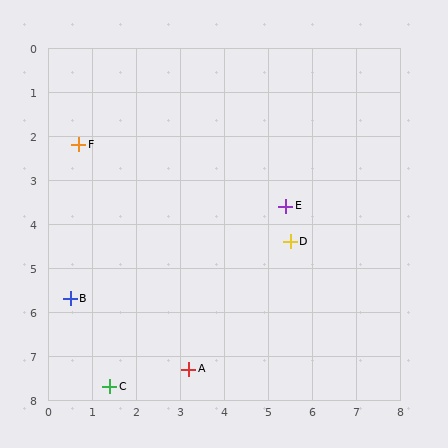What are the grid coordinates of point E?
Point E is at approximately (5.4, 3.6).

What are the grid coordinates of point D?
Point D is at approximately (5.5, 4.4).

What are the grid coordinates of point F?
Point F is at approximately (0.7, 2.2).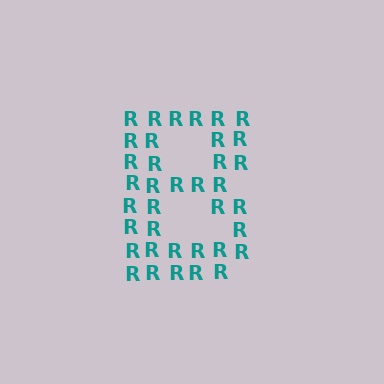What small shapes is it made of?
It is made of small letter R's.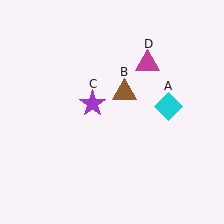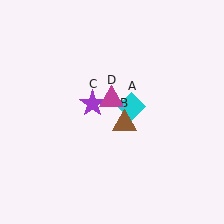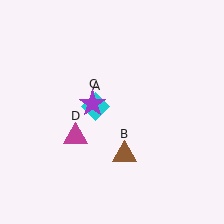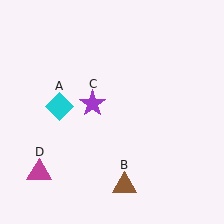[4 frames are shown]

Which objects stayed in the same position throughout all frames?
Purple star (object C) remained stationary.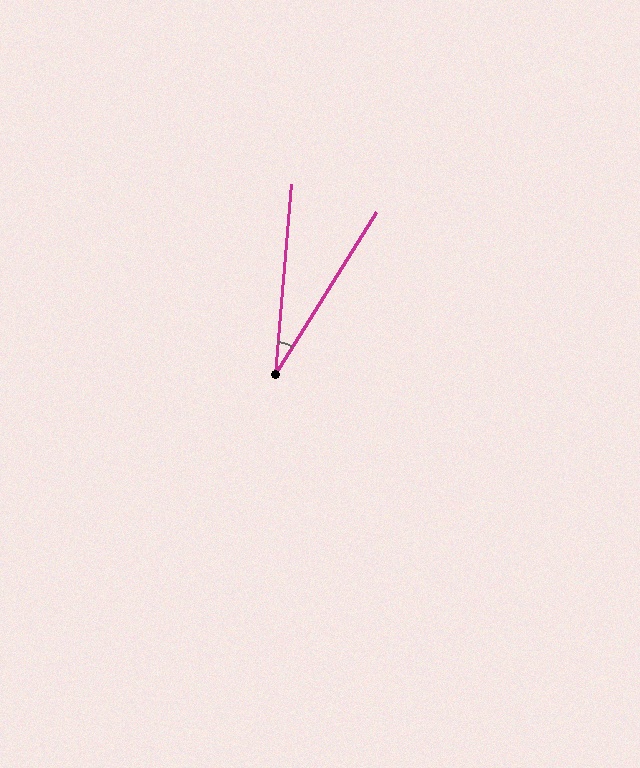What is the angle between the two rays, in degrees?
Approximately 27 degrees.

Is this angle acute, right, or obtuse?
It is acute.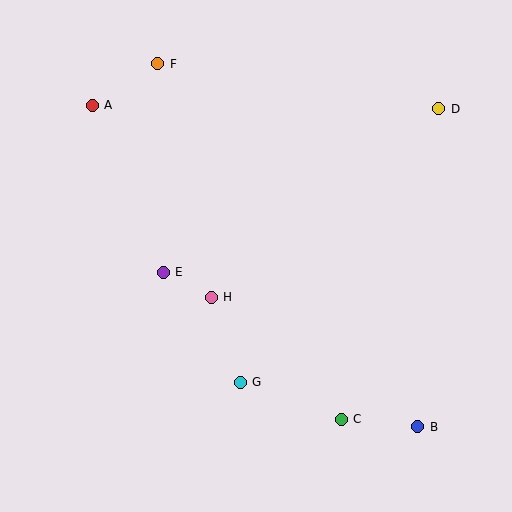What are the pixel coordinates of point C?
Point C is at (341, 419).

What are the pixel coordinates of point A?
Point A is at (92, 105).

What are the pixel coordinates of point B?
Point B is at (418, 427).